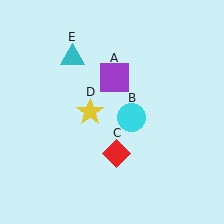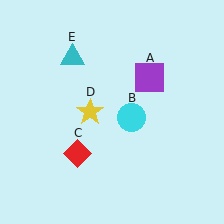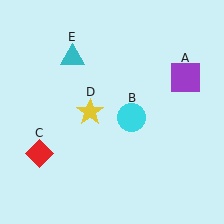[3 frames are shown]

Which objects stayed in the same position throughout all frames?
Cyan circle (object B) and yellow star (object D) and cyan triangle (object E) remained stationary.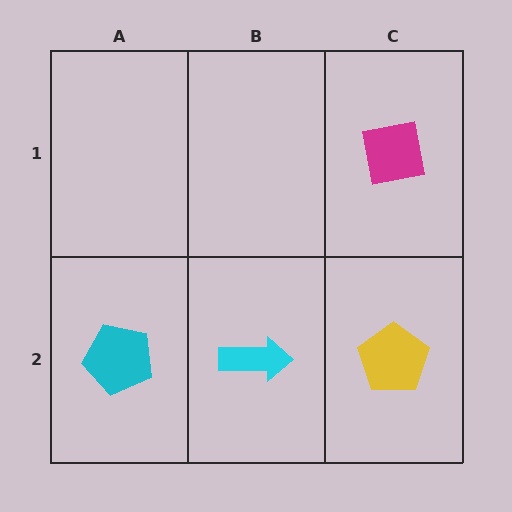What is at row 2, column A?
A cyan pentagon.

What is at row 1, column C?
A magenta square.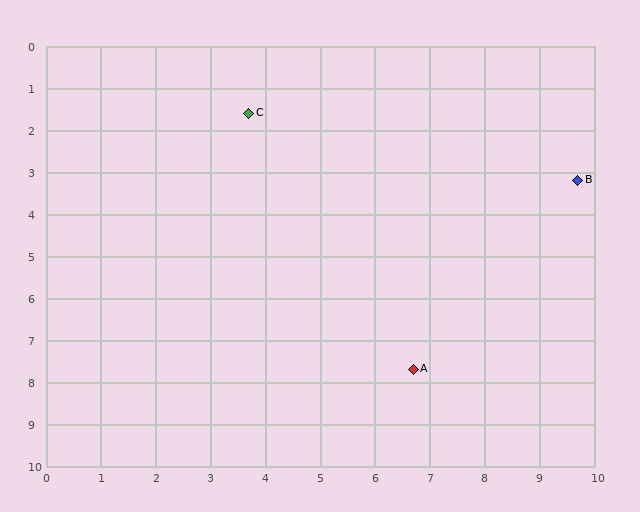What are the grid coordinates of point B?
Point B is at approximately (9.7, 3.2).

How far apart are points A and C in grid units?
Points A and C are about 6.8 grid units apart.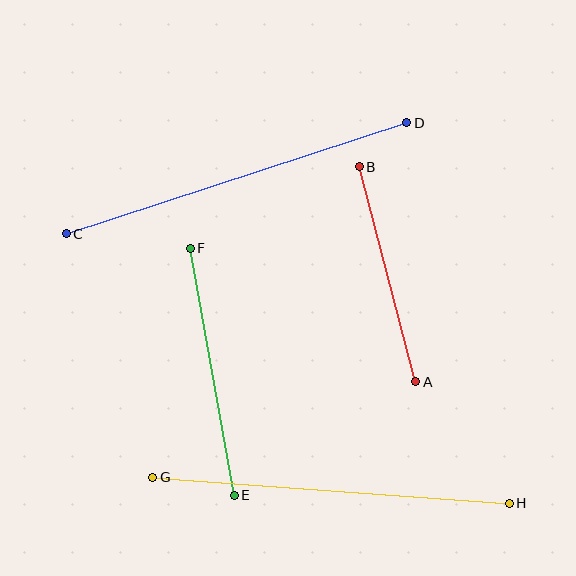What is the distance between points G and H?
The distance is approximately 357 pixels.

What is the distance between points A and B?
The distance is approximately 222 pixels.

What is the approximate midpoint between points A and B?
The midpoint is at approximately (387, 274) pixels.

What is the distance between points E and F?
The distance is approximately 251 pixels.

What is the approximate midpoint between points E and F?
The midpoint is at approximately (212, 372) pixels.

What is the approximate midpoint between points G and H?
The midpoint is at approximately (331, 490) pixels.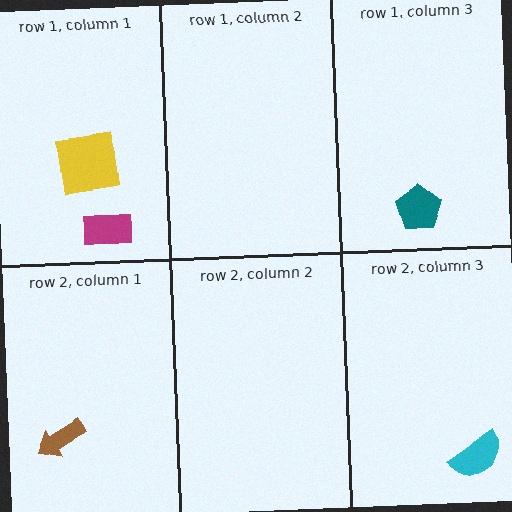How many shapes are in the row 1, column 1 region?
2.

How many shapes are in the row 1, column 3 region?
1.